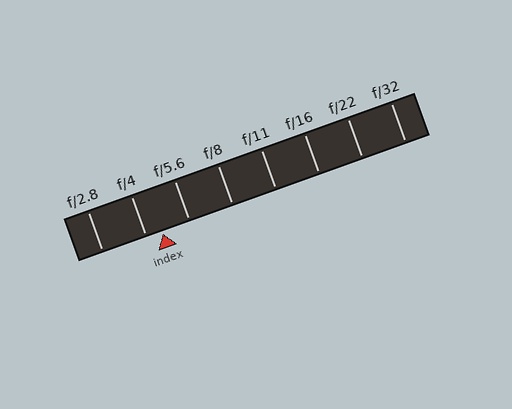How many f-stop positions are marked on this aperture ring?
There are 8 f-stop positions marked.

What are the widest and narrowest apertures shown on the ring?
The widest aperture shown is f/2.8 and the narrowest is f/32.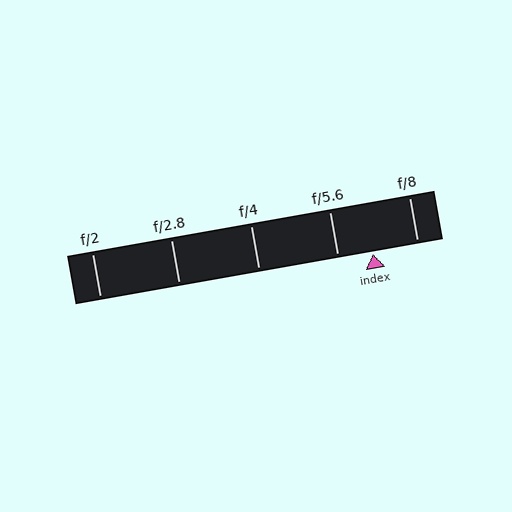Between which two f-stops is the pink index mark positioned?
The index mark is between f/5.6 and f/8.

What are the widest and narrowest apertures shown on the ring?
The widest aperture shown is f/2 and the narrowest is f/8.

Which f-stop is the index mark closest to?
The index mark is closest to f/5.6.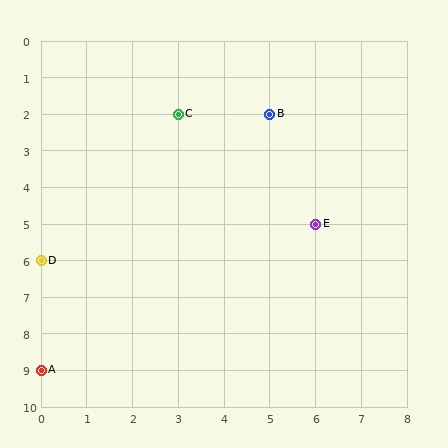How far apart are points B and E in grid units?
Points B and E are 1 column and 3 rows apart (about 3.2 grid units diagonally).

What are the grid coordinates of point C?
Point C is at grid coordinates (3, 2).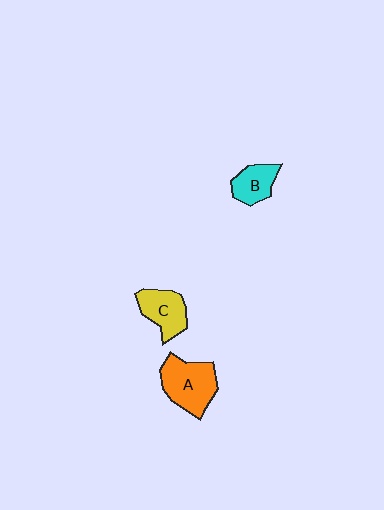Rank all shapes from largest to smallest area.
From largest to smallest: A (orange), C (yellow), B (cyan).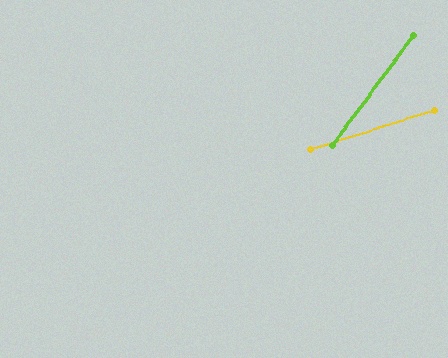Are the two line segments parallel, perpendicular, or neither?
Neither parallel nor perpendicular — they differ by about 36°.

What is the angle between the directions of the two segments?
Approximately 36 degrees.